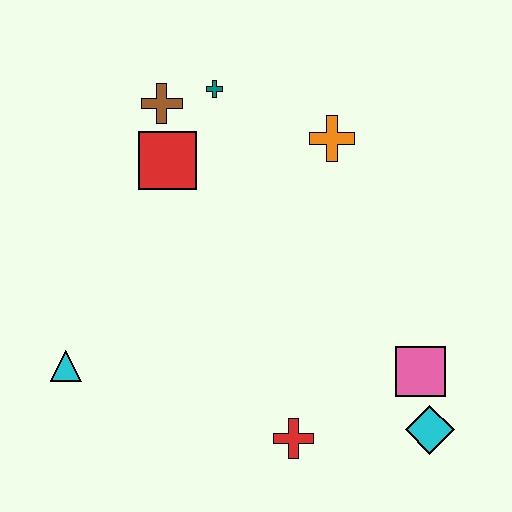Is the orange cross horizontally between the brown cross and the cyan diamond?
Yes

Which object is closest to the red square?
The brown cross is closest to the red square.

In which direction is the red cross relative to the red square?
The red cross is below the red square.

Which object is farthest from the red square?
The cyan diamond is farthest from the red square.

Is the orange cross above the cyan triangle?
Yes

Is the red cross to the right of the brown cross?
Yes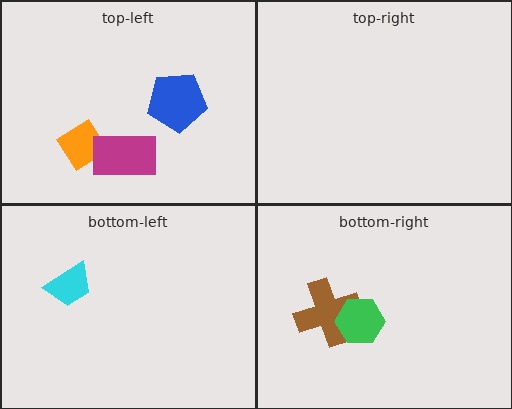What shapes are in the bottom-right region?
The brown cross, the green hexagon.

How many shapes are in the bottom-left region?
1.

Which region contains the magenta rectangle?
The top-left region.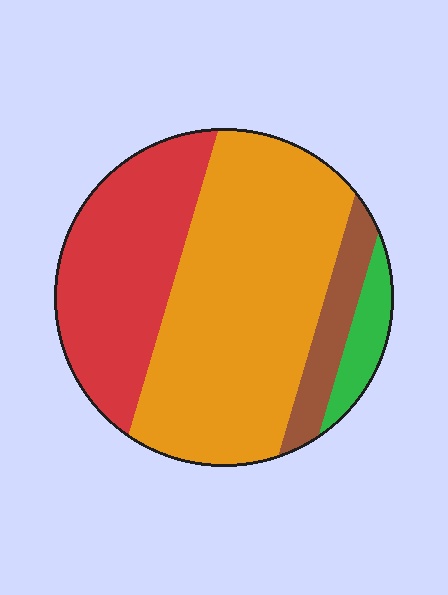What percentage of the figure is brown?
Brown takes up less than a sixth of the figure.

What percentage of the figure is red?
Red covers 31% of the figure.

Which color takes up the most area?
Orange, at roughly 55%.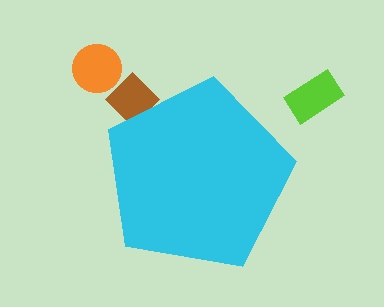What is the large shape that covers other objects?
A cyan pentagon.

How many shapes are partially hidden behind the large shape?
1 shape is partially hidden.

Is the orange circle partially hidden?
No, the orange circle is fully visible.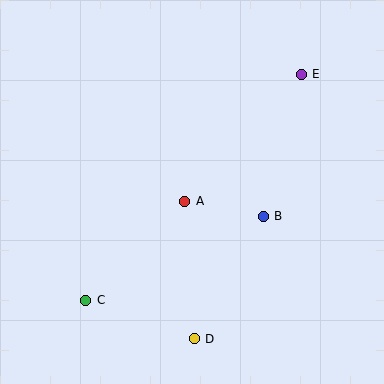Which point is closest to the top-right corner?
Point E is closest to the top-right corner.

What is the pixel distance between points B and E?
The distance between B and E is 147 pixels.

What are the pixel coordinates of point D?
Point D is at (194, 339).